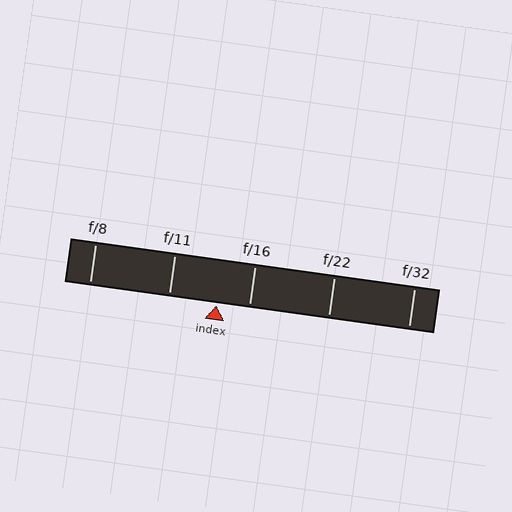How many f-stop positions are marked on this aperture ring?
There are 5 f-stop positions marked.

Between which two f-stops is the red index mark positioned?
The index mark is between f/11 and f/16.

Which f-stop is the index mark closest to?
The index mark is closest to f/16.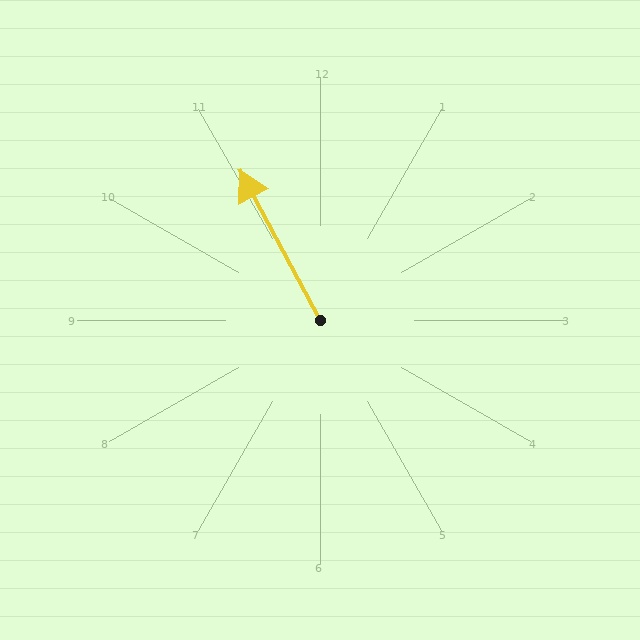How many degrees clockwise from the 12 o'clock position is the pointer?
Approximately 332 degrees.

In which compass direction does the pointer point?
Northwest.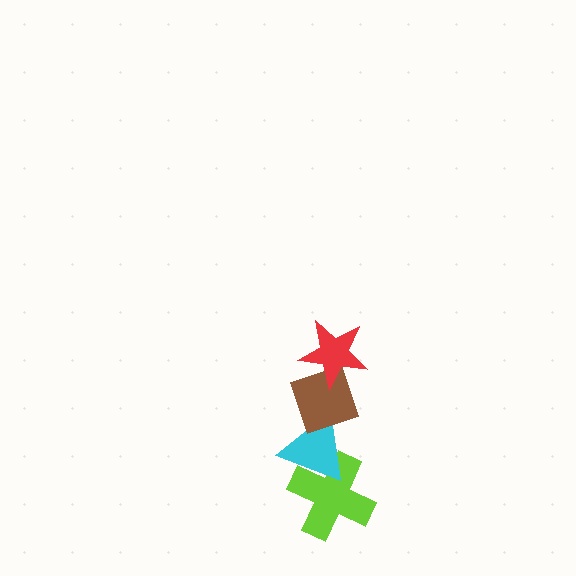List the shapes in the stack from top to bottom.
From top to bottom: the red star, the brown diamond, the cyan triangle, the lime cross.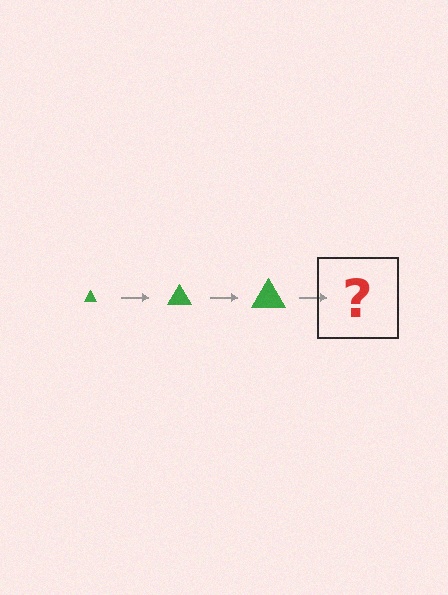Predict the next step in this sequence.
The next step is a green triangle, larger than the previous one.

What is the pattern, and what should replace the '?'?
The pattern is that the triangle gets progressively larger each step. The '?' should be a green triangle, larger than the previous one.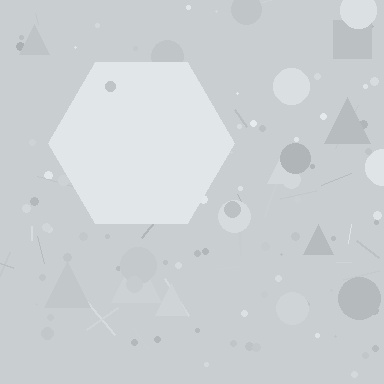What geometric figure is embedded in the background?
A hexagon is embedded in the background.